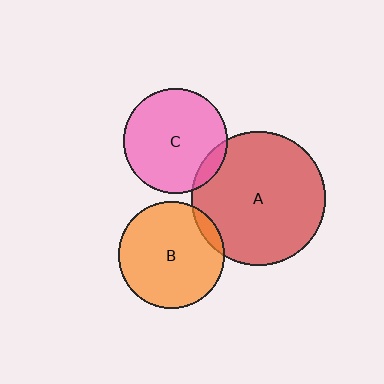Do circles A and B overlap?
Yes.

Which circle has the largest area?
Circle A (red).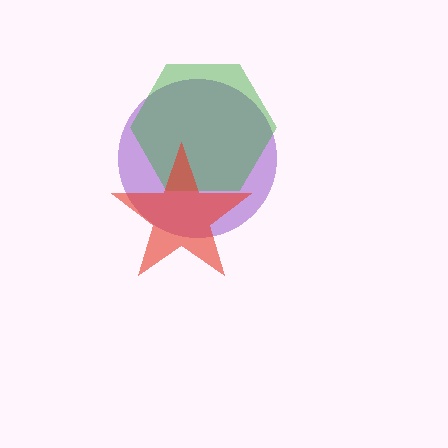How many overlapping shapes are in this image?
There are 3 overlapping shapes in the image.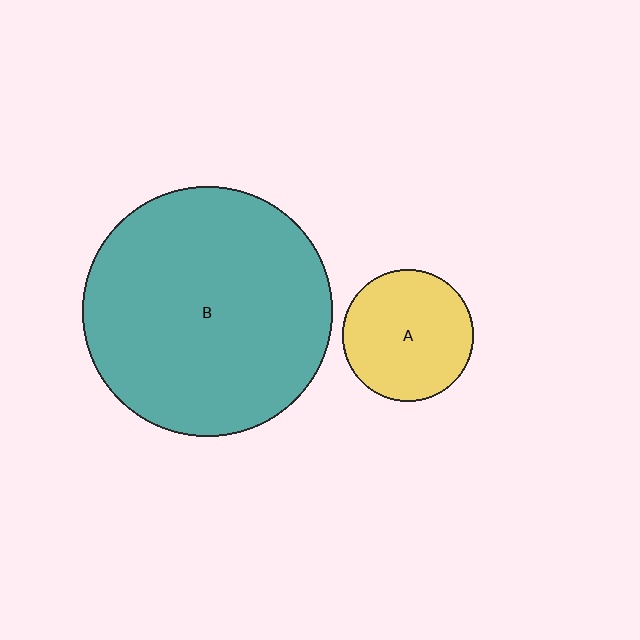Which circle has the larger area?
Circle B (teal).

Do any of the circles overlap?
No, none of the circles overlap.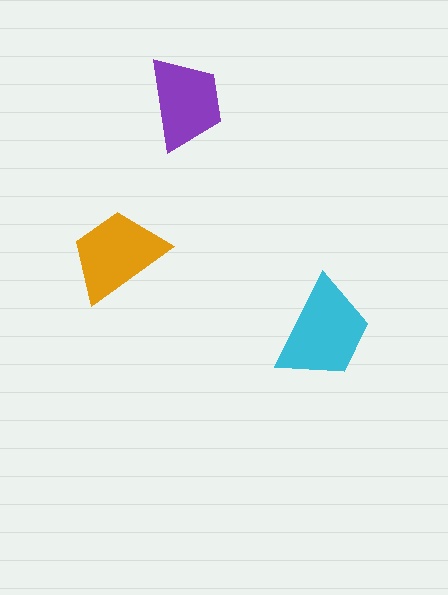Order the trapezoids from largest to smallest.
the cyan one, the orange one, the purple one.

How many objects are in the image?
There are 3 objects in the image.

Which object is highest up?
The purple trapezoid is topmost.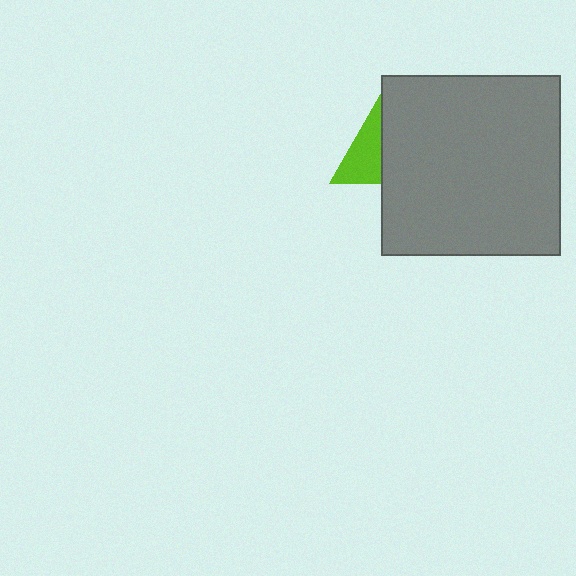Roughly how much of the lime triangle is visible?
A small part of it is visible (roughly 44%).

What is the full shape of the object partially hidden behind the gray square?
The partially hidden object is a lime triangle.